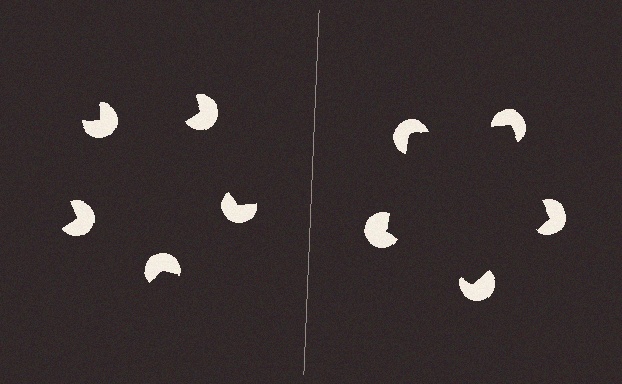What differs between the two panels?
The pac-man discs are positioned identically on both sides; only the wedge orientations differ. On the right they align to a pentagon; on the left they are misaligned.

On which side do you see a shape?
An illusory pentagon appears on the right side. On the left side the wedge cuts are rotated, so no coherent shape forms.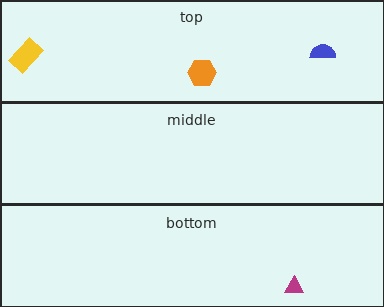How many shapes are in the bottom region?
1.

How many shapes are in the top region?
3.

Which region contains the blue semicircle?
The top region.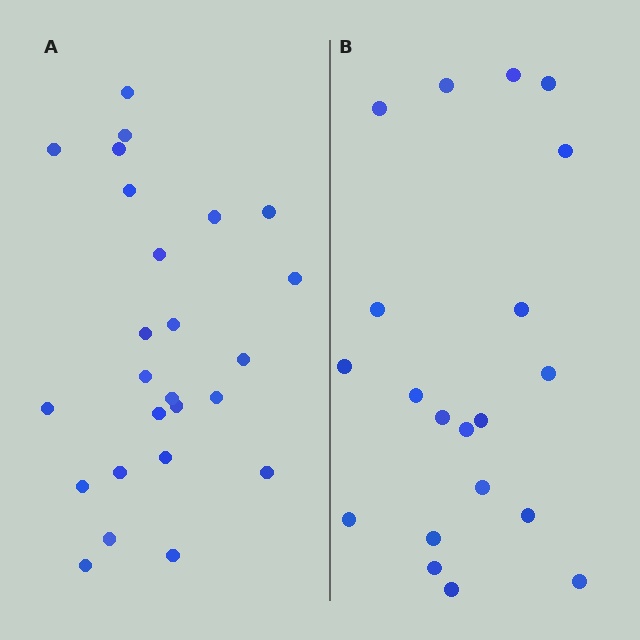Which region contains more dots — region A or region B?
Region A (the left region) has more dots.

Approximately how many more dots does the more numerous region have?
Region A has about 5 more dots than region B.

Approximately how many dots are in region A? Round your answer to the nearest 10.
About 20 dots. (The exact count is 25, which rounds to 20.)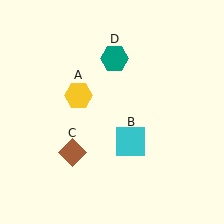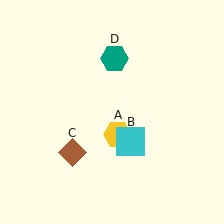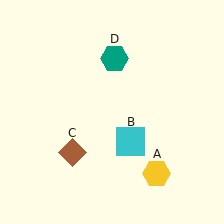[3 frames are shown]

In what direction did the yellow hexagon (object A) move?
The yellow hexagon (object A) moved down and to the right.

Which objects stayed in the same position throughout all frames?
Cyan square (object B) and brown diamond (object C) and teal hexagon (object D) remained stationary.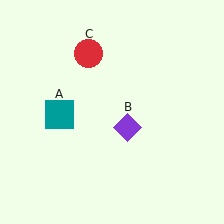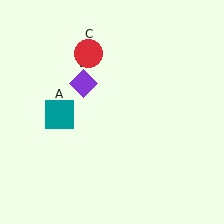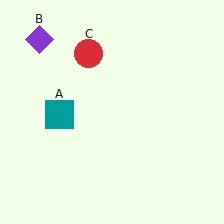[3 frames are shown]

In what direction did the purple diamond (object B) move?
The purple diamond (object B) moved up and to the left.